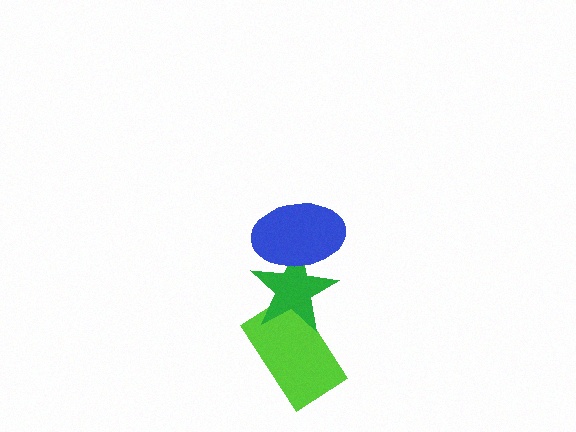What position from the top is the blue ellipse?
The blue ellipse is 1st from the top.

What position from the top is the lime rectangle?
The lime rectangle is 3rd from the top.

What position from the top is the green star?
The green star is 2nd from the top.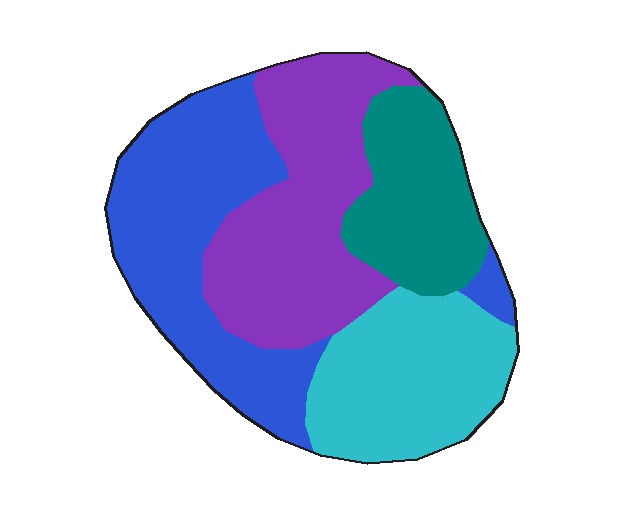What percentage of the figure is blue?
Blue takes up between a sixth and a third of the figure.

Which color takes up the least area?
Teal, at roughly 15%.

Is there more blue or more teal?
Blue.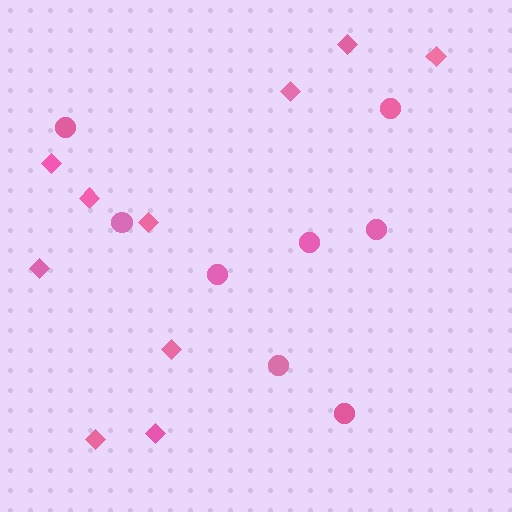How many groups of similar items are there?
There are 2 groups: one group of diamonds (10) and one group of circles (8).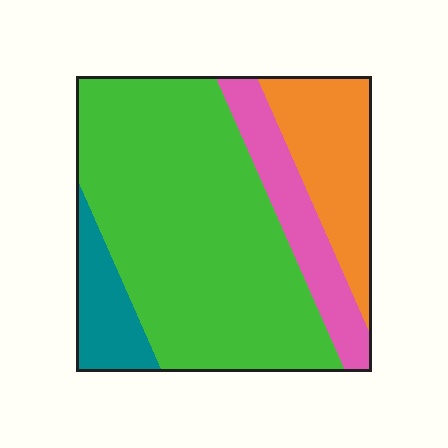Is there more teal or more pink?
Pink.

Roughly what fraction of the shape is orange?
Orange covers roughly 15% of the shape.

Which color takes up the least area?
Teal, at roughly 10%.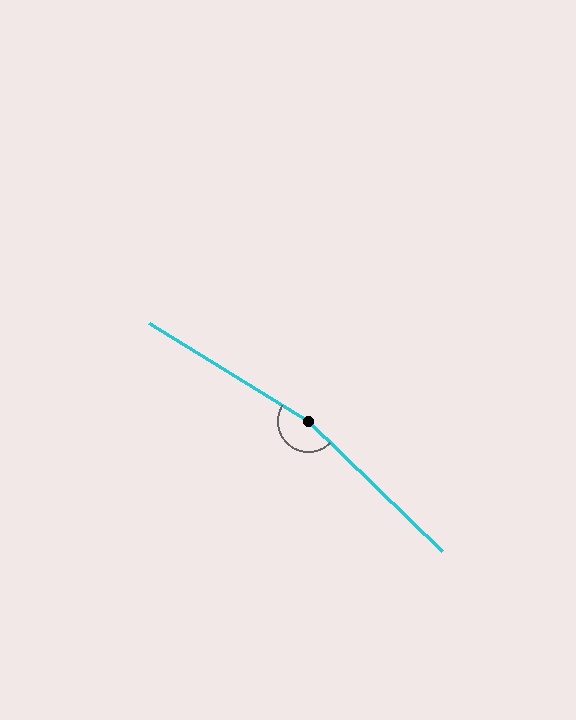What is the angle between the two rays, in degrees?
Approximately 168 degrees.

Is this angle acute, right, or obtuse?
It is obtuse.